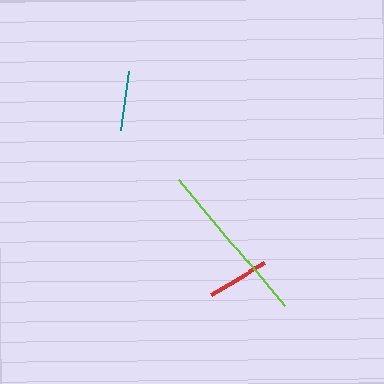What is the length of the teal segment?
The teal segment is approximately 60 pixels long.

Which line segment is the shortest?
The teal line is the shortest at approximately 60 pixels.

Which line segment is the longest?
The lime line is the longest at approximately 164 pixels.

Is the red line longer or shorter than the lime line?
The lime line is longer than the red line.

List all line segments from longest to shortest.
From longest to shortest: lime, red, teal.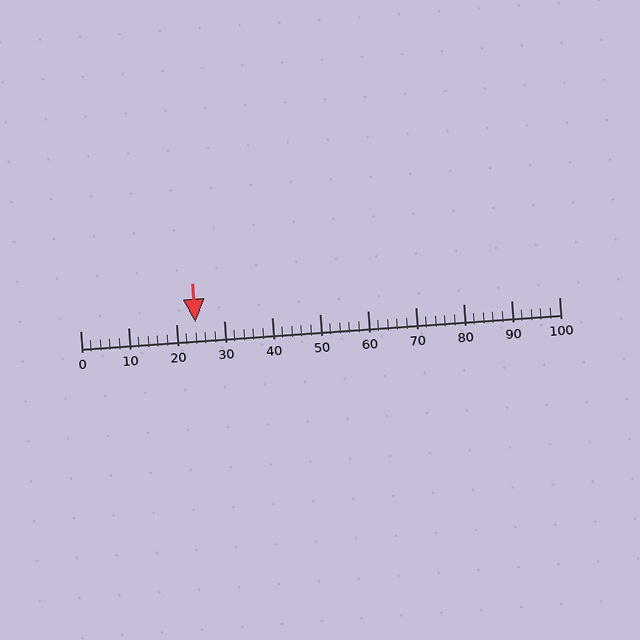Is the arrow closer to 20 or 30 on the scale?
The arrow is closer to 20.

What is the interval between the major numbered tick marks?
The major tick marks are spaced 10 units apart.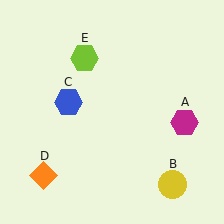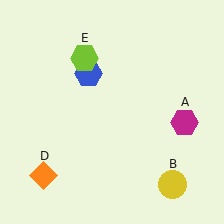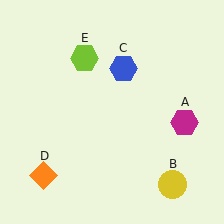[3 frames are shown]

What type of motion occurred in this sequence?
The blue hexagon (object C) rotated clockwise around the center of the scene.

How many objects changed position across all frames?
1 object changed position: blue hexagon (object C).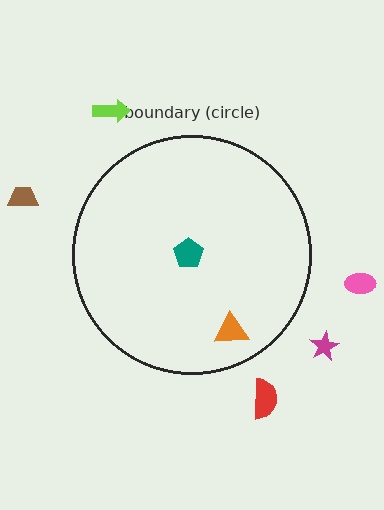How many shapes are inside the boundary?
2 inside, 5 outside.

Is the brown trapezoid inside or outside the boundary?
Outside.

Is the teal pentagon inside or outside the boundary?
Inside.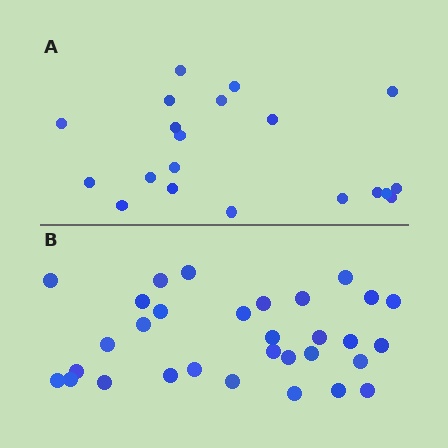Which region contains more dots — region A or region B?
Region B (the bottom region) has more dots.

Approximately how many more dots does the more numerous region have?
Region B has roughly 12 or so more dots than region A.